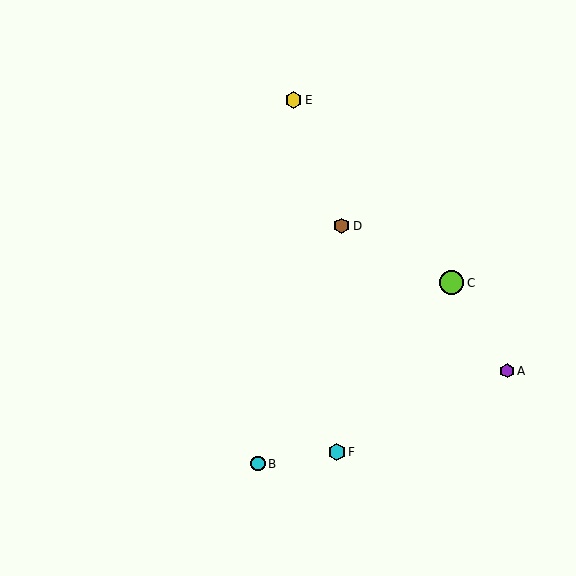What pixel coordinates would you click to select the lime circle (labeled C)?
Click at (451, 283) to select the lime circle C.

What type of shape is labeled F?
Shape F is a cyan hexagon.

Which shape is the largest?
The lime circle (labeled C) is the largest.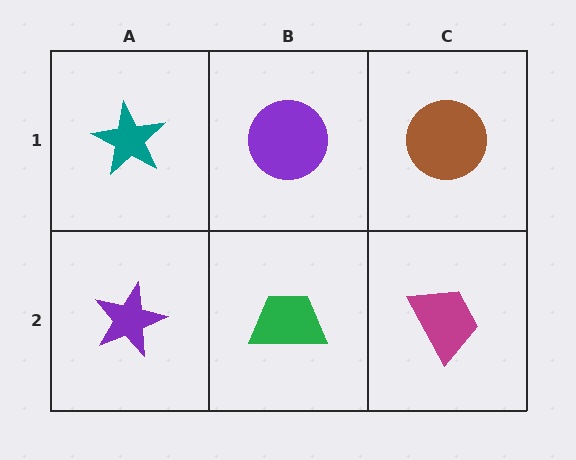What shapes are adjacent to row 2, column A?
A teal star (row 1, column A), a green trapezoid (row 2, column B).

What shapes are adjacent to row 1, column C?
A magenta trapezoid (row 2, column C), a purple circle (row 1, column B).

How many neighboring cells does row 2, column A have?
2.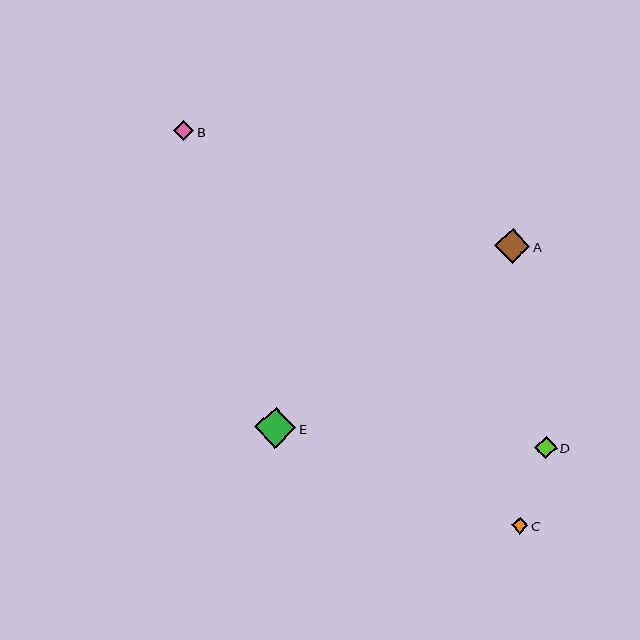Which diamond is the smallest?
Diamond C is the smallest with a size of approximately 17 pixels.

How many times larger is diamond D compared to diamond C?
Diamond D is approximately 1.3 times the size of diamond C.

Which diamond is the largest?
Diamond E is the largest with a size of approximately 41 pixels.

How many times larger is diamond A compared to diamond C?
Diamond A is approximately 2.1 times the size of diamond C.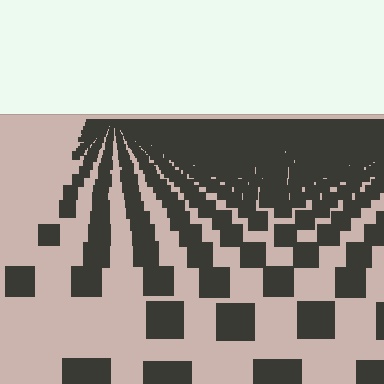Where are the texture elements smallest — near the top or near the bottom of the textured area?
Near the top.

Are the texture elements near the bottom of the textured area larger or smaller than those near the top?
Larger. Near the bottom, elements are closer to the viewer and appear at a bigger on-screen size.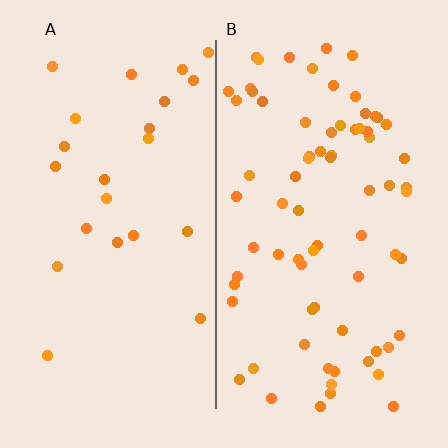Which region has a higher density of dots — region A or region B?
B (the right).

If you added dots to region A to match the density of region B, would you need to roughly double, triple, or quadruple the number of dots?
Approximately triple.